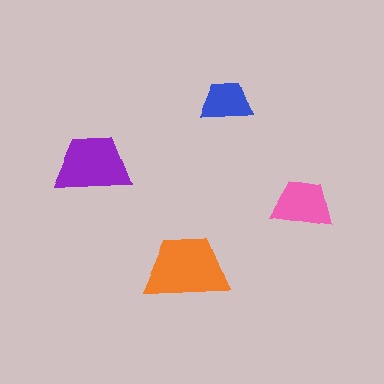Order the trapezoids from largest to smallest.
the orange one, the purple one, the pink one, the blue one.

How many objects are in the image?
There are 4 objects in the image.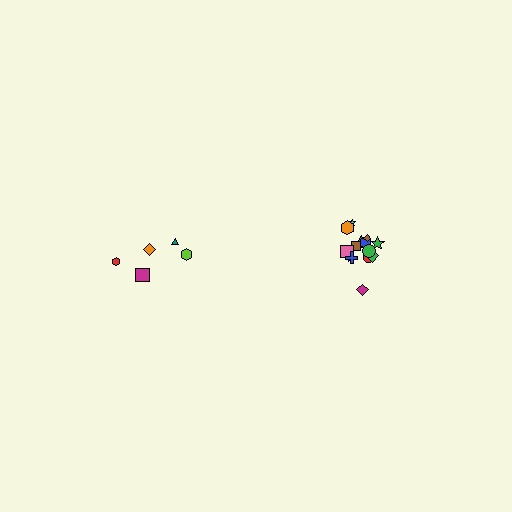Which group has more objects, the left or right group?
The right group.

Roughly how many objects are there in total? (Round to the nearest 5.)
Roughly 20 objects in total.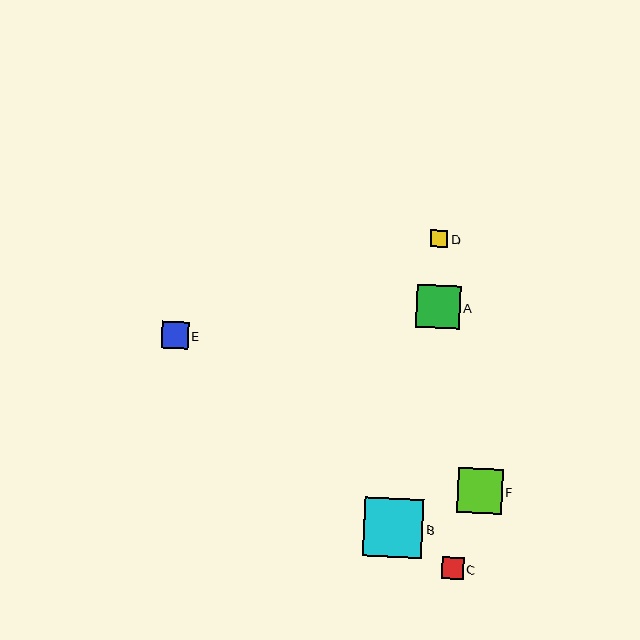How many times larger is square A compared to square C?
Square A is approximately 2.0 times the size of square C.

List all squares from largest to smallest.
From largest to smallest: B, F, A, E, C, D.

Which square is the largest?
Square B is the largest with a size of approximately 59 pixels.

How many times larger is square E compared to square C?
Square E is approximately 1.2 times the size of square C.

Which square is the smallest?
Square D is the smallest with a size of approximately 17 pixels.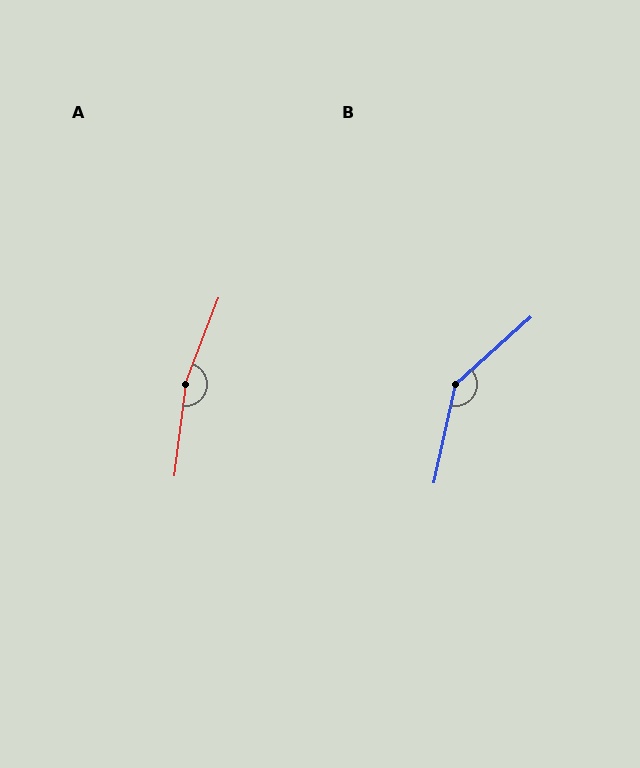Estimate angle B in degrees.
Approximately 144 degrees.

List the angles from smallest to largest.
B (144°), A (166°).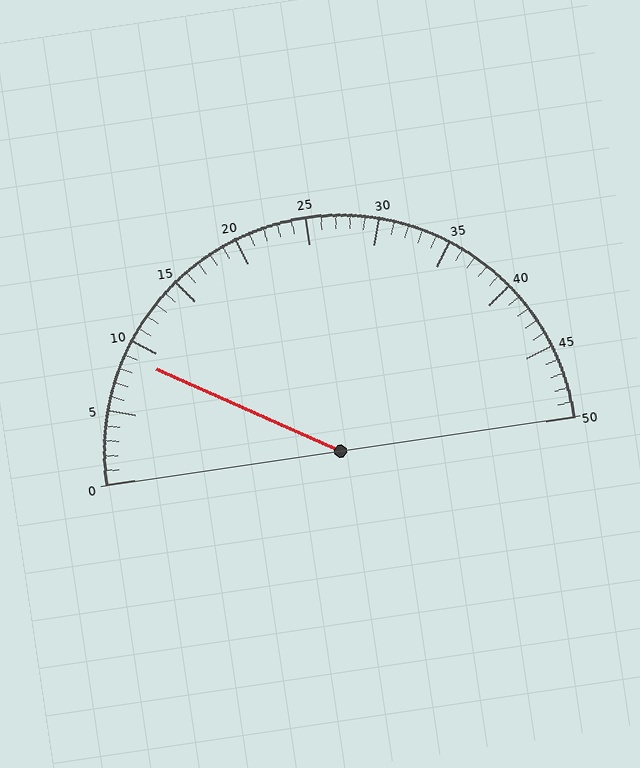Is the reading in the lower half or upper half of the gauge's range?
The reading is in the lower half of the range (0 to 50).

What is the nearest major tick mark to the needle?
The nearest major tick mark is 10.